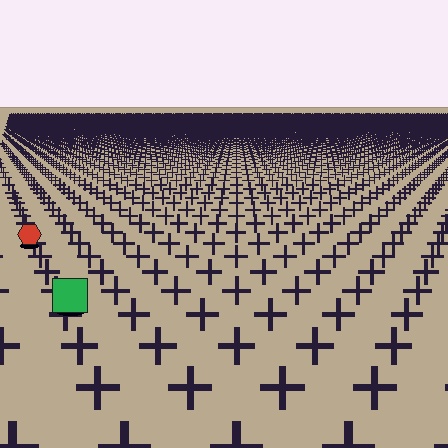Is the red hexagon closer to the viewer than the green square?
No. The green square is closer — you can tell from the texture gradient: the ground texture is coarser near it.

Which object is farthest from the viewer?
The red hexagon is farthest from the viewer. It appears smaller and the ground texture around it is denser.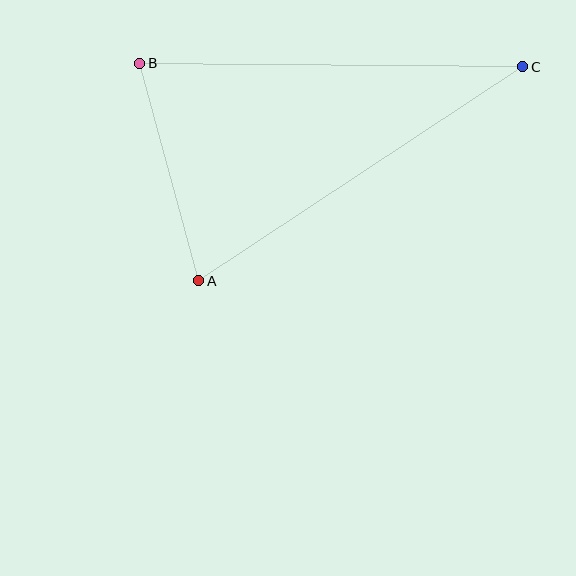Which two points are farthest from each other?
Points A and C are farthest from each other.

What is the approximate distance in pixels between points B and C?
The distance between B and C is approximately 383 pixels.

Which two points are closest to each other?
Points A and B are closest to each other.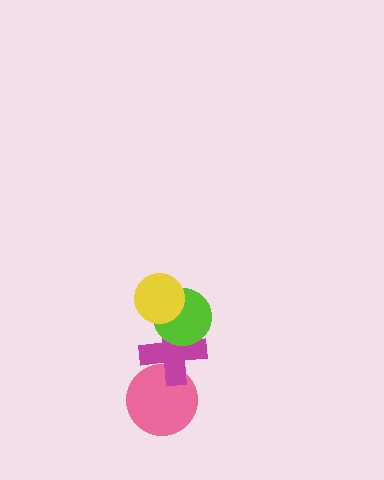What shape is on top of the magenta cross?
The lime circle is on top of the magenta cross.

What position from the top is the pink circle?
The pink circle is 4th from the top.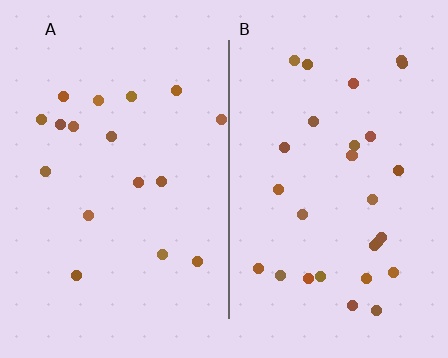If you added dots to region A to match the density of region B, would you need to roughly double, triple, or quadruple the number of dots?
Approximately double.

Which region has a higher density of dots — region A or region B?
B (the right).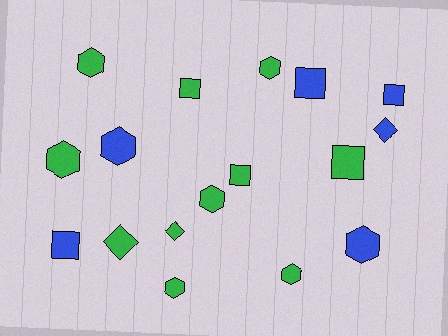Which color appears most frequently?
Green, with 11 objects.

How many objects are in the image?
There are 17 objects.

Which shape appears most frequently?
Hexagon, with 8 objects.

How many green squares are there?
There are 3 green squares.